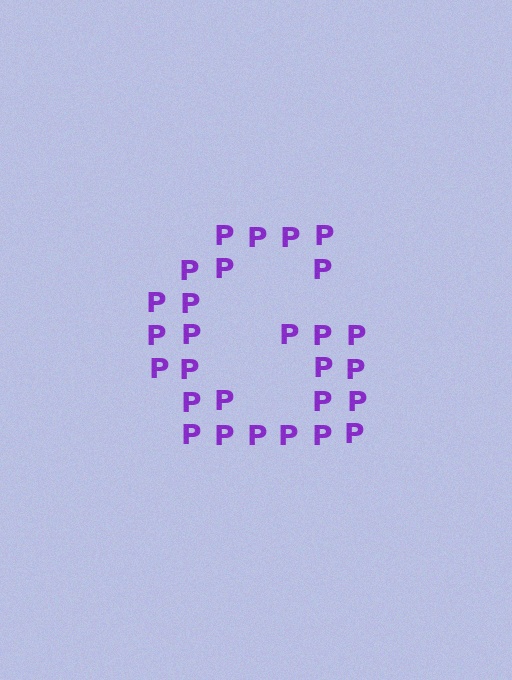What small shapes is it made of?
It is made of small letter P's.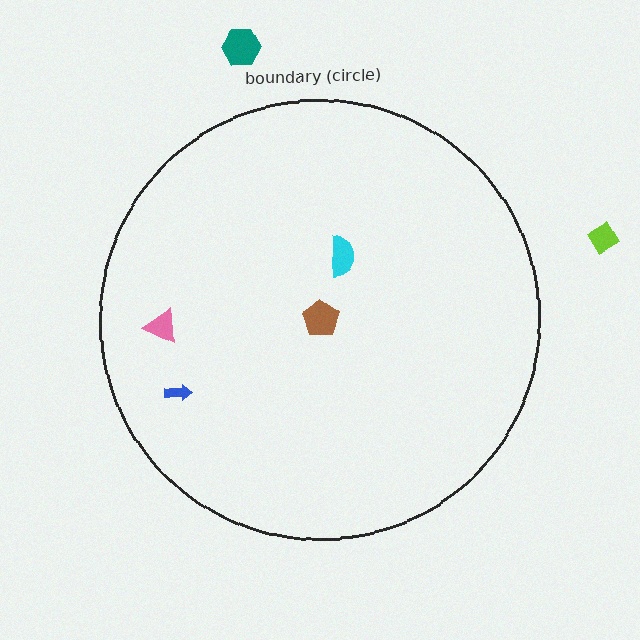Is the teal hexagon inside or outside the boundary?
Outside.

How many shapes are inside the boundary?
4 inside, 2 outside.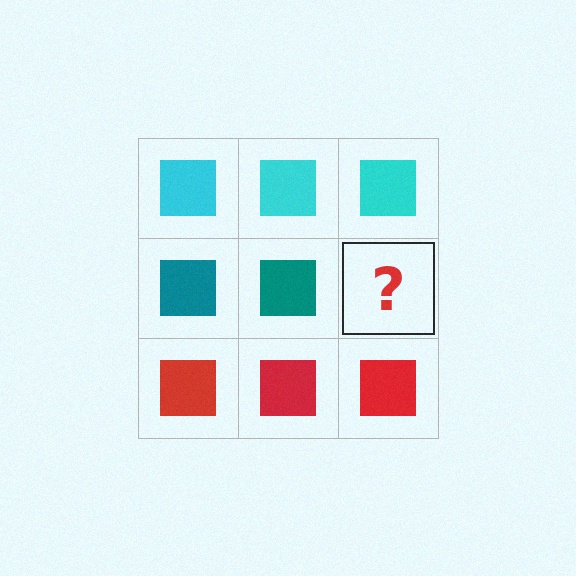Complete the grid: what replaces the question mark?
The question mark should be replaced with a teal square.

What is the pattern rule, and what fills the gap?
The rule is that each row has a consistent color. The gap should be filled with a teal square.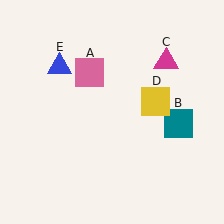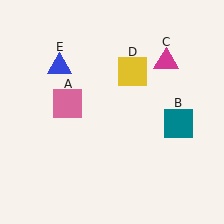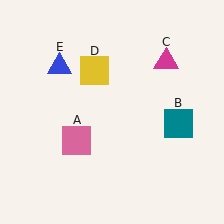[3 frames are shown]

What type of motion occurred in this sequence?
The pink square (object A), yellow square (object D) rotated counterclockwise around the center of the scene.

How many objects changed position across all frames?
2 objects changed position: pink square (object A), yellow square (object D).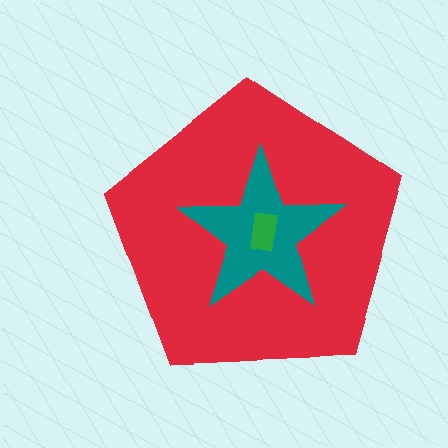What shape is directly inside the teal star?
The green rectangle.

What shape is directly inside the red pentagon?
The teal star.